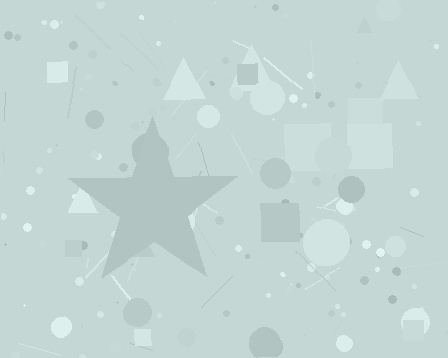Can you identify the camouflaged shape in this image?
The camouflaged shape is a star.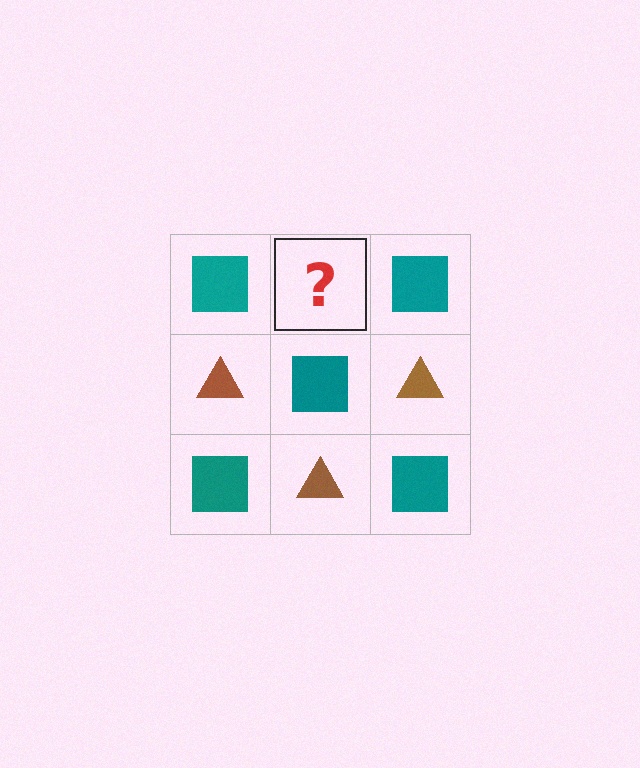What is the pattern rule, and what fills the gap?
The rule is that it alternates teal square and brown triangle in a checkerboard pattern. The gap should be filled with a brown triangle.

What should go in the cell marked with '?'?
The missing cell should contain a brown triangle.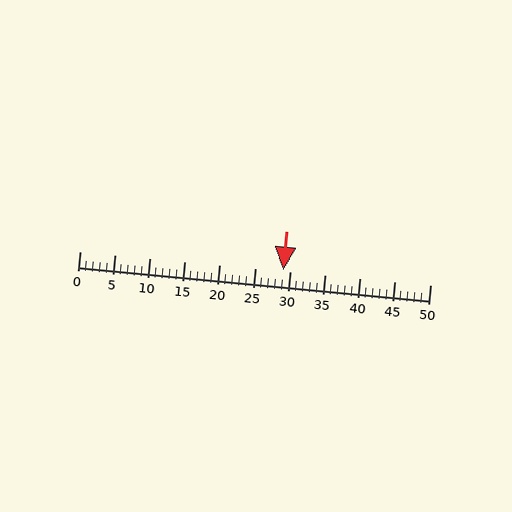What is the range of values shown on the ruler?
The ruler shows values from 0 to 50.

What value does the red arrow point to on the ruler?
The red arrow points to approximately 29.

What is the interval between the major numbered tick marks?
The major tick marks are spaced 5 units apart.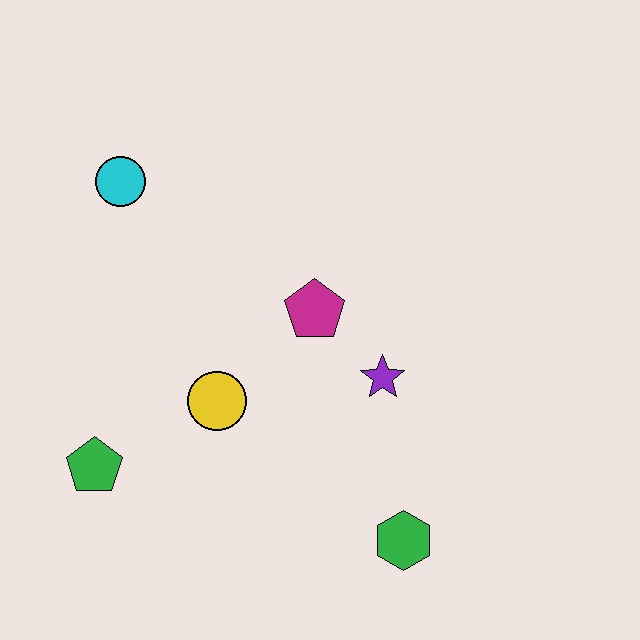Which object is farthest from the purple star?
The cyan circle is farthest from the purple star.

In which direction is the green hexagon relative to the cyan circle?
The green hexagon is below the cyan circle.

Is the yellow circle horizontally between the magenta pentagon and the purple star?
No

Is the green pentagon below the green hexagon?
No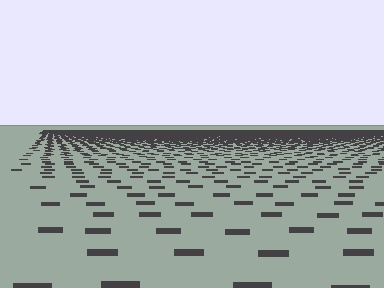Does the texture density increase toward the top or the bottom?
Density increases toward the top.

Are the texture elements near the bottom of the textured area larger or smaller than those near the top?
Larger. Near the bottom, elements are closer to the viewer and appear at a bigger on-screen size.